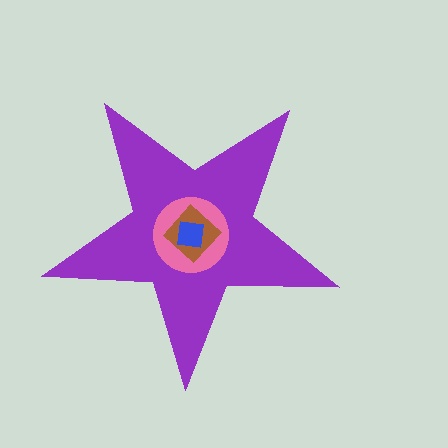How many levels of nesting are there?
4.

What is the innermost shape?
The blue square.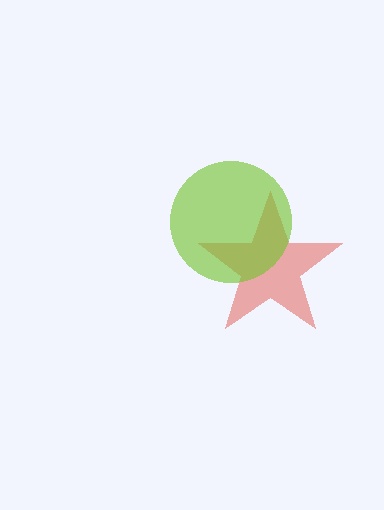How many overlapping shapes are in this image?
There are 2 overlapping shapes in the image.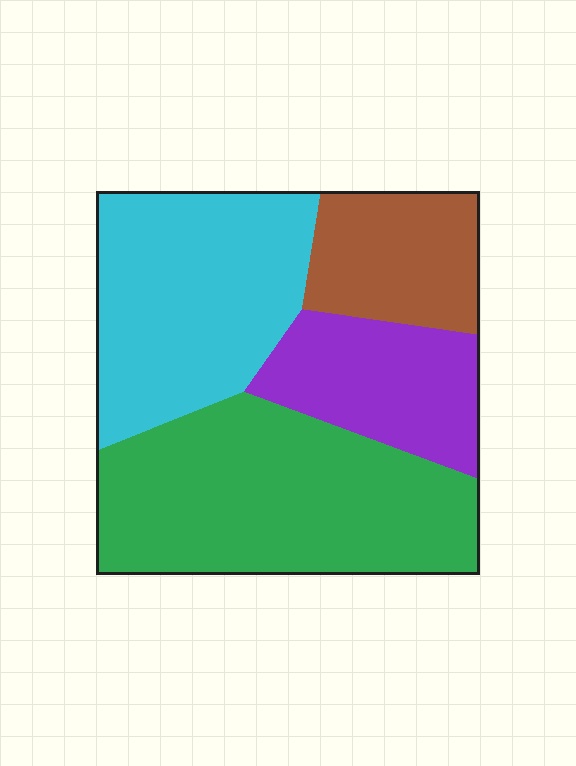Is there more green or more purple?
Green.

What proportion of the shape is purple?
Purple covers roughly 15% of the shape.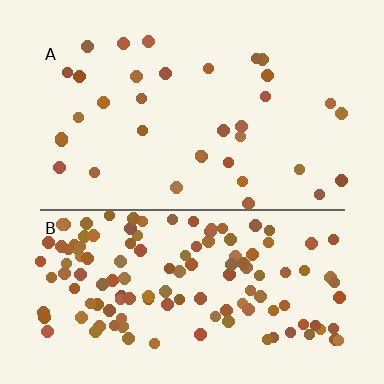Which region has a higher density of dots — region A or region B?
B (the bottom).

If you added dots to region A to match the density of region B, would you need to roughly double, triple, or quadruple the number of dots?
Approximately quadruple.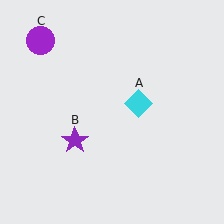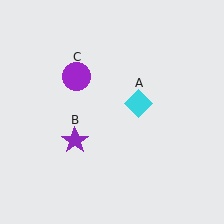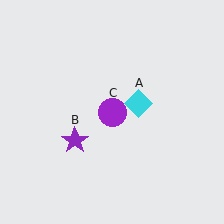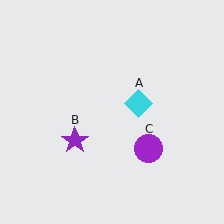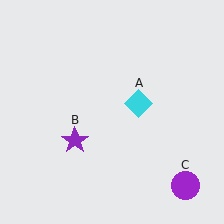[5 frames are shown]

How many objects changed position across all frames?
1 object changed position: purple circle (object C).